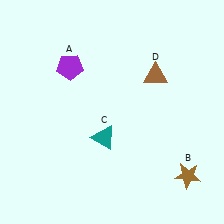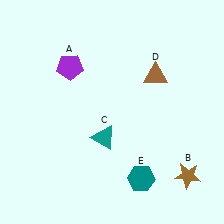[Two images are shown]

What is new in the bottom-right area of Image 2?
A teal hexagon (E) was added in the bottom-right area of Image 2.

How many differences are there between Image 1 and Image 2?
There is 1 difference between the two images.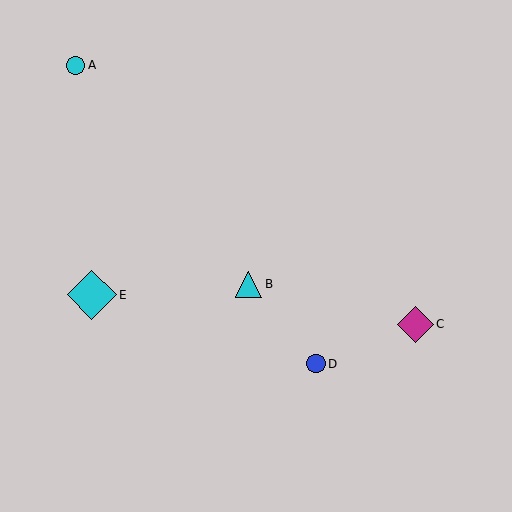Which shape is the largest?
The cyan diamond (labeled E) is the largest.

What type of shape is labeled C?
Shape C is a magenta diamond.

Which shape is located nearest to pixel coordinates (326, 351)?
The blue circle (labeled D) at (316, 364) is nearest to that location.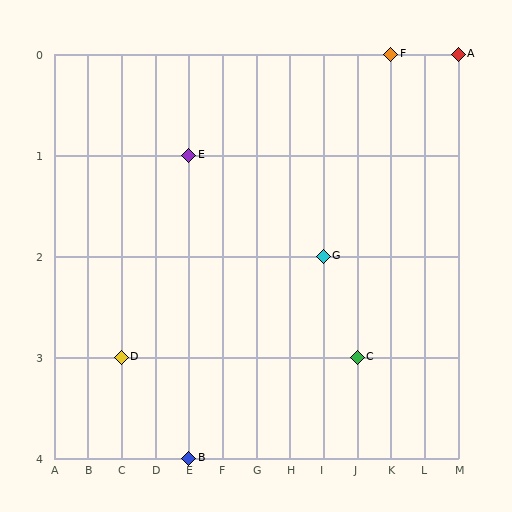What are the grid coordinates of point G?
Point G is at grid coordinates (I, 2).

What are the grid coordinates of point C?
Point C is at grid coordinates (J, 3).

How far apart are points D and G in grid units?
Points D and G are 6 columns and 1 row apart (about 6.1 grid units diagonally).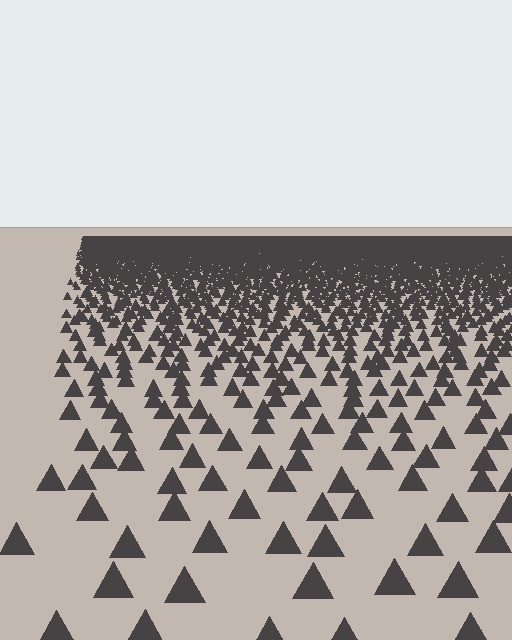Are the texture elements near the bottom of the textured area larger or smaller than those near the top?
Larger. Near the bottom, elements are closer to the viewer and appear at a bigger on-screen size.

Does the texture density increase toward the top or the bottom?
Density increases toward the top.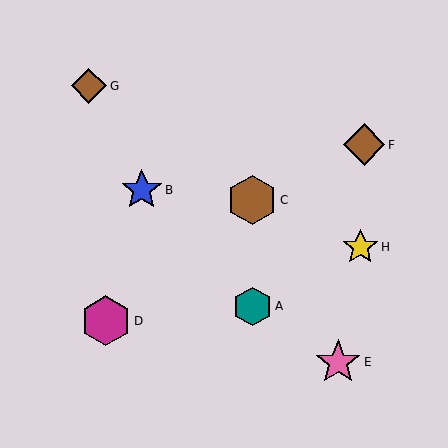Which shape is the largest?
The magenta hexagon (labeled D) is the largest.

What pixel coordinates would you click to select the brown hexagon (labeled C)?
Click at (252, 200) to select the brown hexagon C.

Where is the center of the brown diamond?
The center of the brown diamond is at (89, 86).